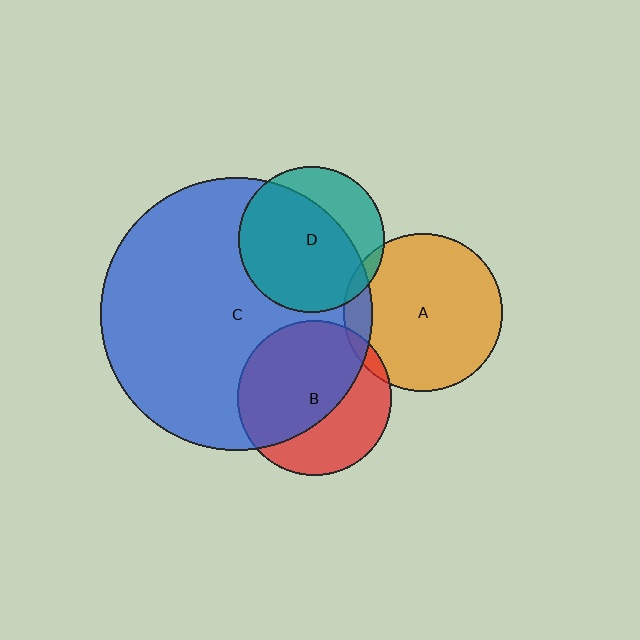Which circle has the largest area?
Circle C (blue).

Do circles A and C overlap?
Yes.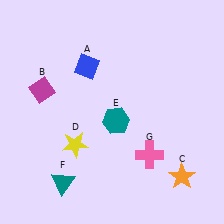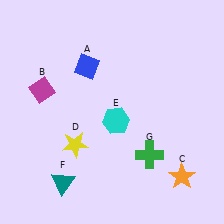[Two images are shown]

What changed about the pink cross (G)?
In Image 1, G is pink. In Image 2, it changed to green.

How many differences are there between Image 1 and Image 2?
There are 2 differences between the two images.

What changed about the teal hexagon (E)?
In Image 1, E is teal. In Image 2, it changed to cyan.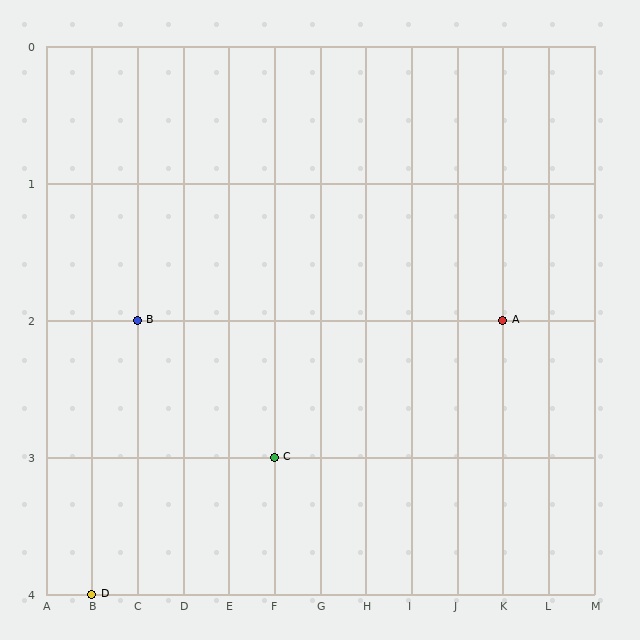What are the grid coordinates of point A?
Point A is at grid coordinates (K, 2).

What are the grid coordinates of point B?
Point B is at grid coordinates (C, 2).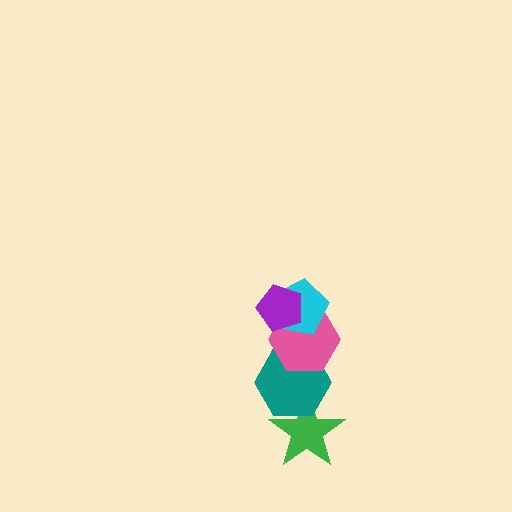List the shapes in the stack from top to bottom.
From top to bottom: the purple pentagon, the cyan pentagon, the pink hexagon, the teal hexagon, the green star.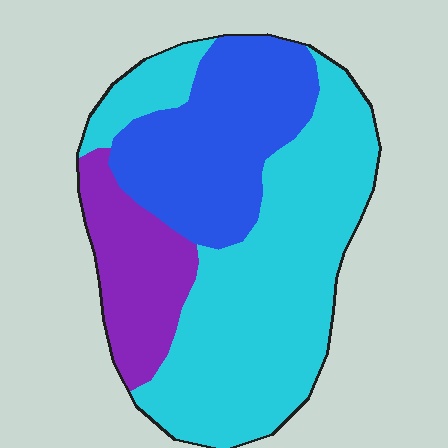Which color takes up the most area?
Cyan, at roughly 55%.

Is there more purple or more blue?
Blue.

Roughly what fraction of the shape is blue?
Blue takes up about one quarter (1/4) of the shape.